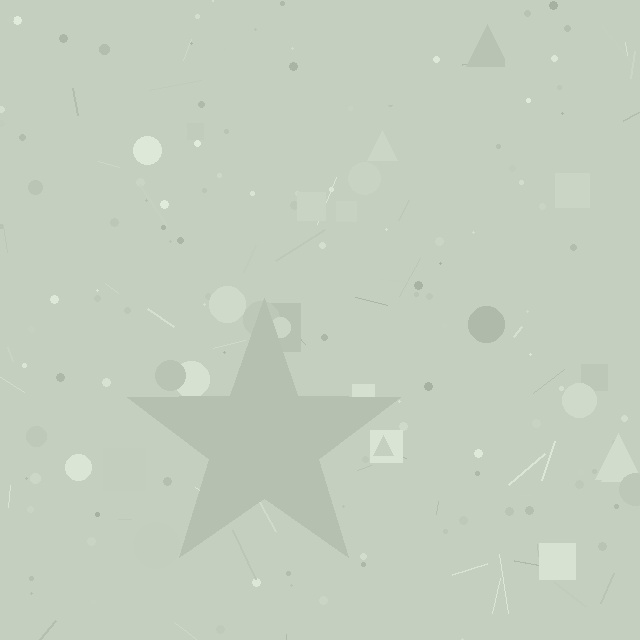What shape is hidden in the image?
A star is hidden in the image.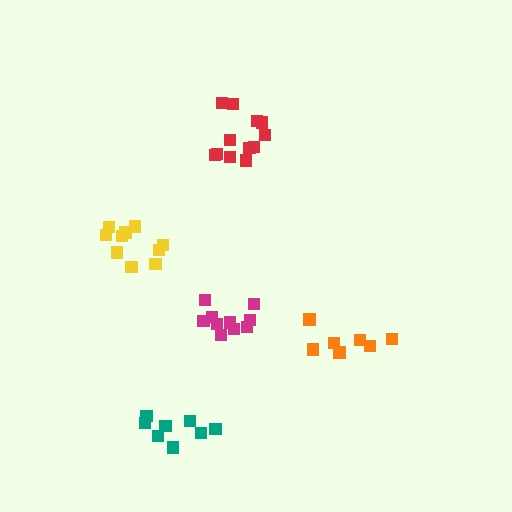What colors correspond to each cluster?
The clusters are colored: yellow, red, magenta, orange, teal.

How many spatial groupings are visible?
There are 5 spatial groupings.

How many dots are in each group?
Group 1: 10 dots, Group 2: 12 dots, Group 3: 10 dots, Group 4: 7 dots, Group 5: 8 dots (47 total).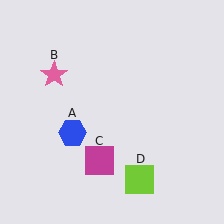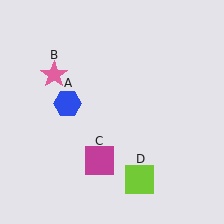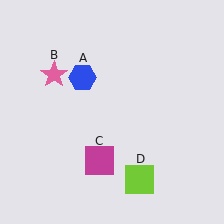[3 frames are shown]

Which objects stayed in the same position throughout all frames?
Pink star (object B) and magenta square (object C) and lime square (object D) remained stationary.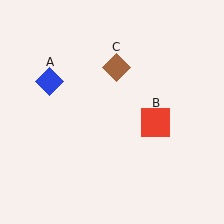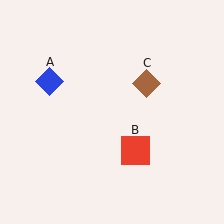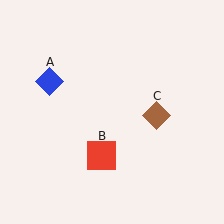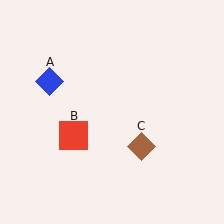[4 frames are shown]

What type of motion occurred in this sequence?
The red square (object B), brown diamond (object C) rotated clockwise around the center of the scene.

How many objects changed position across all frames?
2 objects changed position: red square (object B), brown diamond (object C).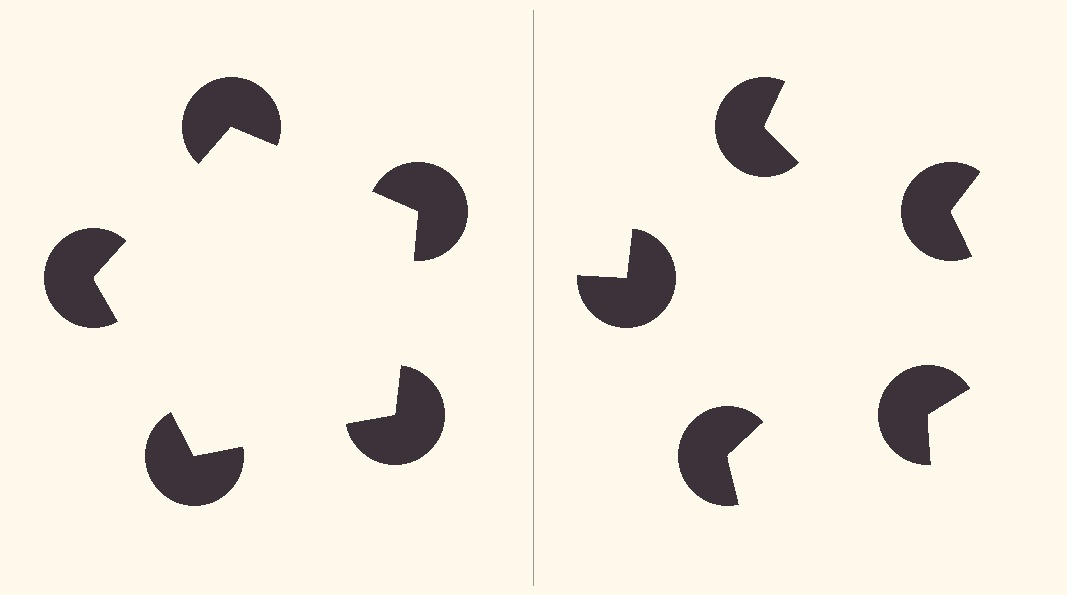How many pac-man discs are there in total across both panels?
10 — 5 on each side.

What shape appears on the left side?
An illusory pentagon.